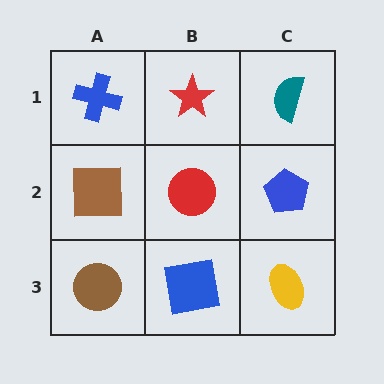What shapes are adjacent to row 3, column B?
A red circle (row 2, column B), a brown circle (row 3, column A), a yellow ellipse (row 3, column C).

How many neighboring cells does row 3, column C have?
2.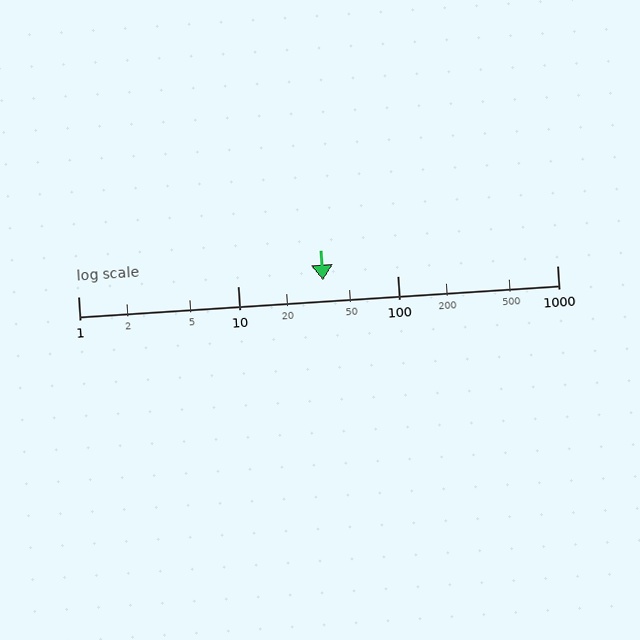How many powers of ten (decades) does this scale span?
The scale spans 3 decades, from 1 to 1000.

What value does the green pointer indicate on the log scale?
The pointer indicates approximately 34.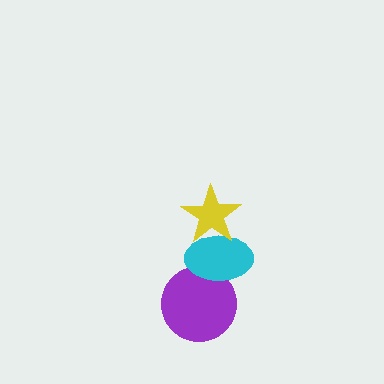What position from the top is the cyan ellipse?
The cyan ellipse is 2nd from the top.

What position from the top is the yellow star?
The yellow star is 1st from the top.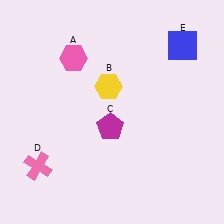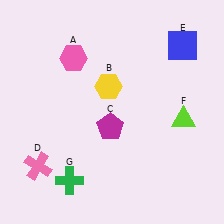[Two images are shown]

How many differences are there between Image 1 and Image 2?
There are 2 differences between the two images.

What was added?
A lime triangle (F), a green cross (G) were added in Image 2.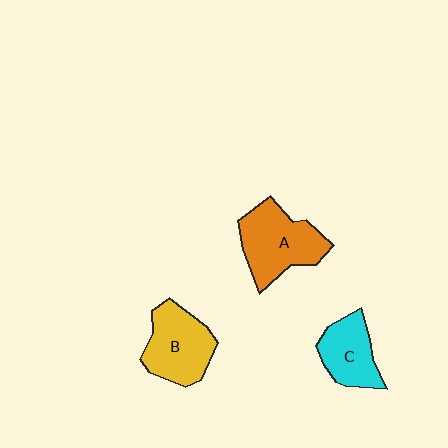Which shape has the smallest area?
Shape C (cyan).